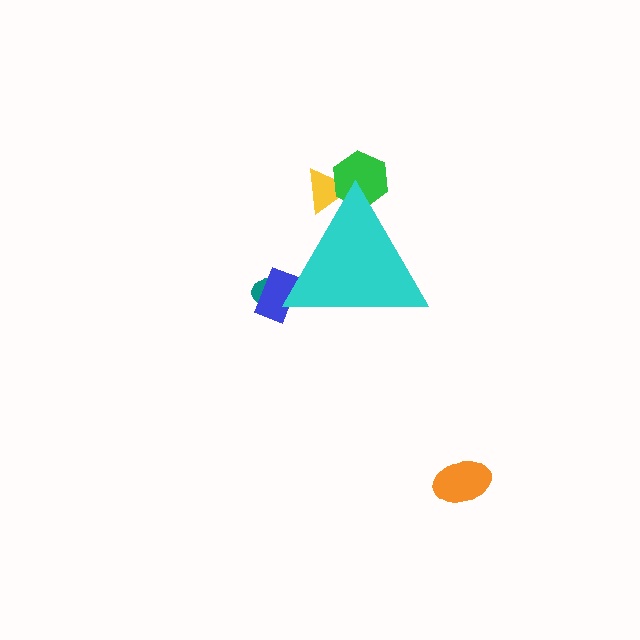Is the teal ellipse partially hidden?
Yes, the teal ellipse is partially hidden behind the cyan triangle.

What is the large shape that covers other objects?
A cyan triangle.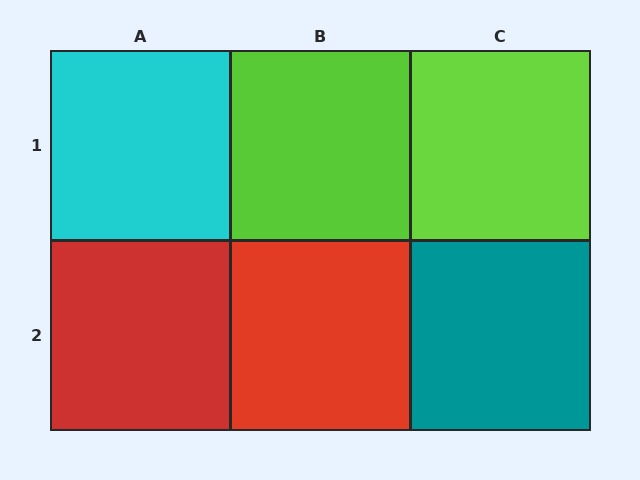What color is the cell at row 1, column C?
Lime.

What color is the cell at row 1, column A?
Cyan.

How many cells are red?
2 cells are red.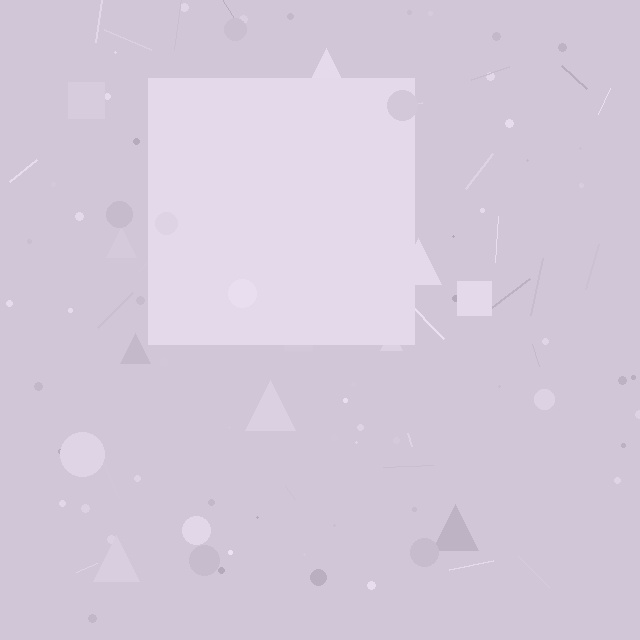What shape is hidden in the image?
A square is hidden in the image.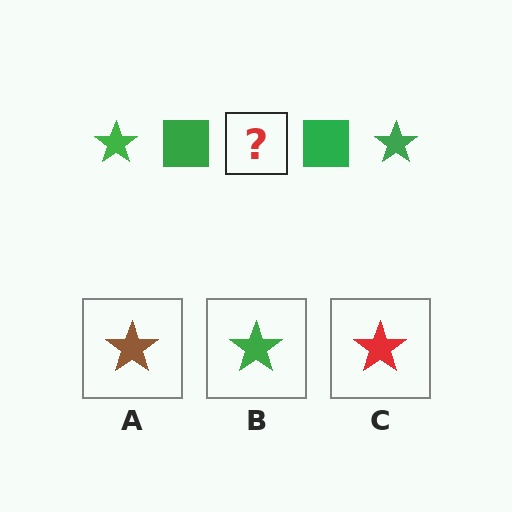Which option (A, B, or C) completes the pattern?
B.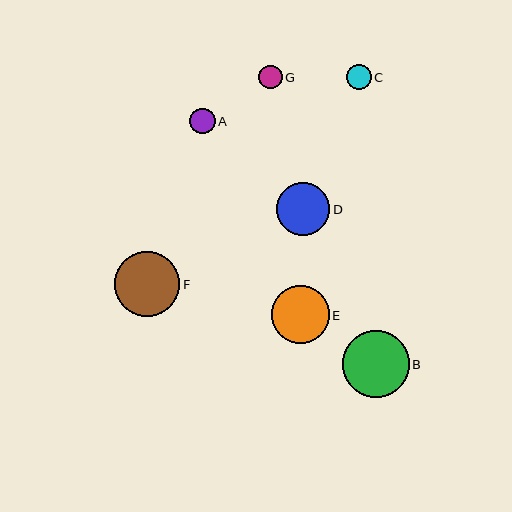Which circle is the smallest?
Circle G is the smallest with a size of approximately 23 pixels.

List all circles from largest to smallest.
From largest to smallest: B, F, E, D, A, C, G.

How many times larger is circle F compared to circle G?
Circle F is approximately 2.8 times the size of circle G.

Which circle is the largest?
Circle B is the largest with a size of approximately 67 pixels.